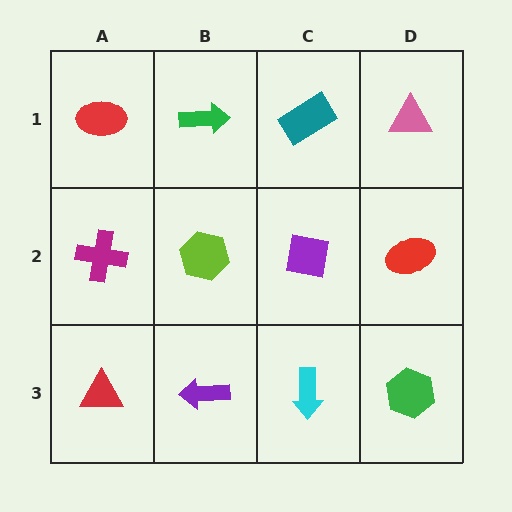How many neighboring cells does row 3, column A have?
2.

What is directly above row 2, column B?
A green arrow.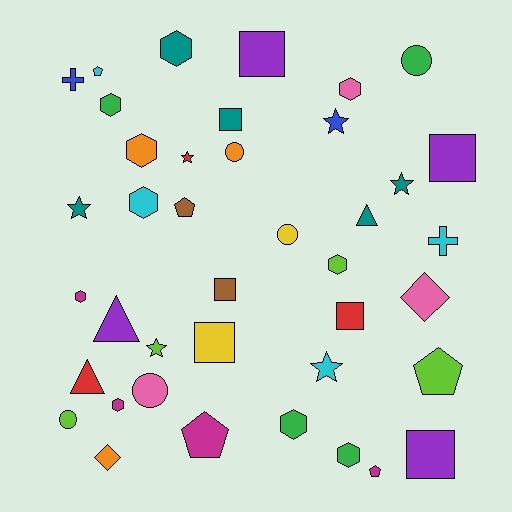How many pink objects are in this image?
There are 3 pink objects.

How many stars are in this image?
There are 6 stars.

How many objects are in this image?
There are 40 objects.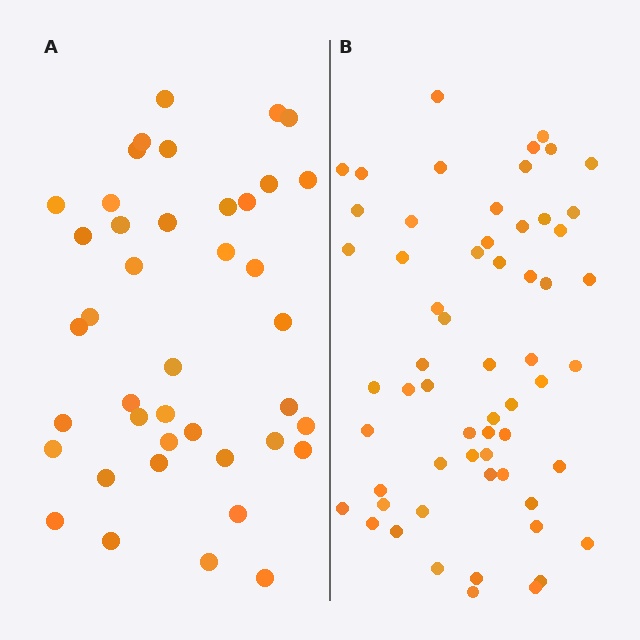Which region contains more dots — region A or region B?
Region B (the right region) has more dots.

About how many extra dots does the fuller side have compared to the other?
Region B has approximately 20 more dots than region A.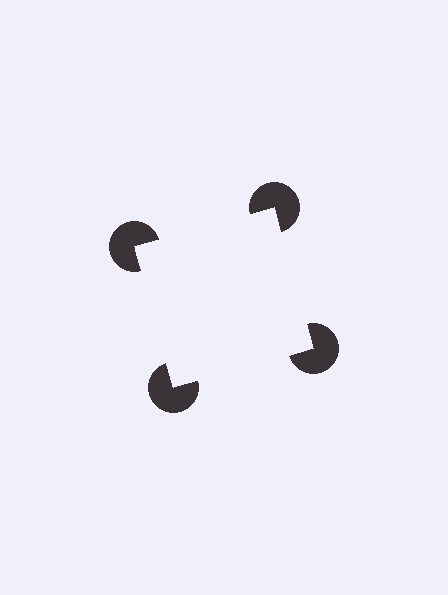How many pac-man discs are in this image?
There are 4 — one at each vertex of the illusory square.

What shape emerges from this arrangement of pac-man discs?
An illusory square — its edges are inferred from the aligned wedge cuts in the pac-man discs, not physically drawn.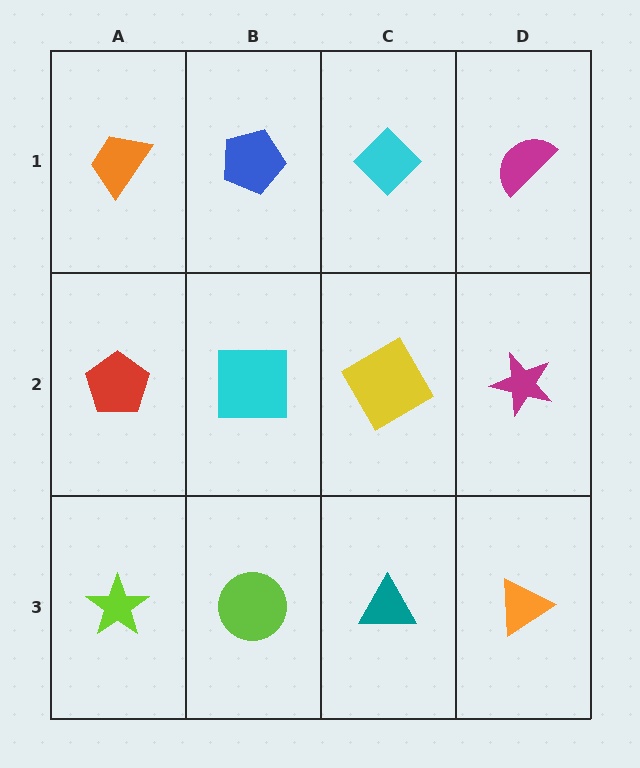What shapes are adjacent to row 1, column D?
A magenta star (row 2, column D), a cyan diamond (row 1, column C).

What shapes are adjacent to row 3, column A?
A red pentagon (row 2, column A), a lime circle (row 3, column B).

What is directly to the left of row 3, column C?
A lime circle.